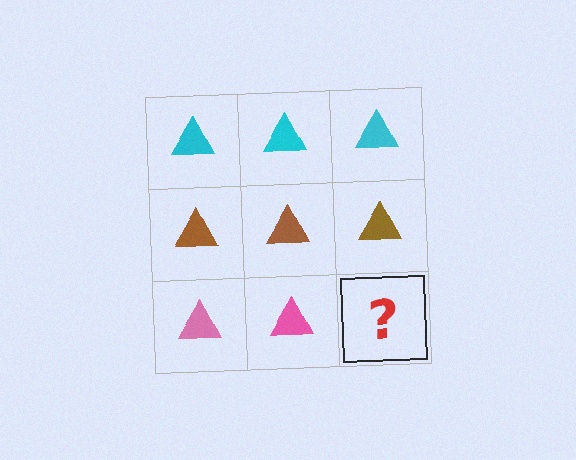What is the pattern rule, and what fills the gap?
The rule is that each row has a consistent color. The gap should be filled with a pink triangle.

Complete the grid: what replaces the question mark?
The question mark should be replaced with a pink triangle.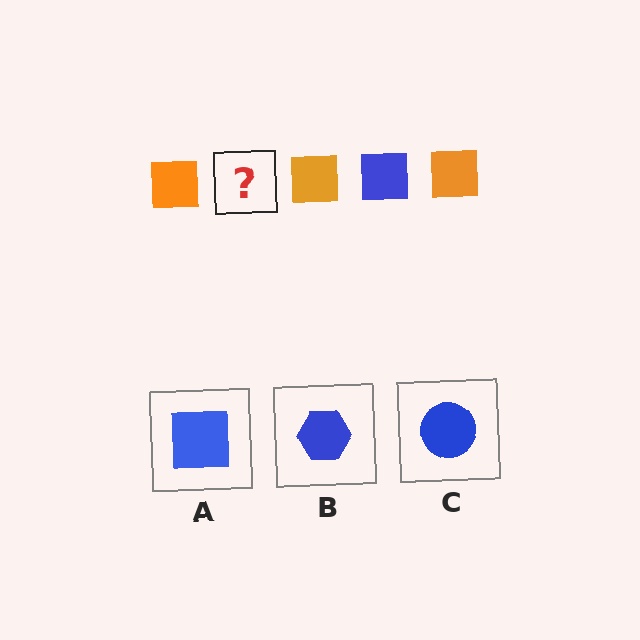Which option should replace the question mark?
Option A.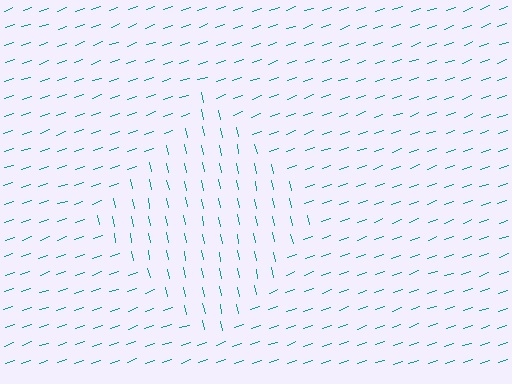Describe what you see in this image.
The image is filled with small teal line segments. A diamond region in the image has lines oriented differently from the surrounding lines, creating a visible texture boundary.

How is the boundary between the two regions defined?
The boundary is defined purely by a change in line orientation (approximately 83 degrees difference). All lines are the same color and thickness.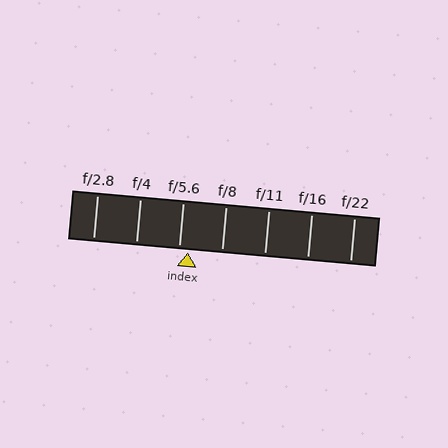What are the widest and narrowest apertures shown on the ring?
The widest aperture shown is f/2.8 and the narrowest is f/22.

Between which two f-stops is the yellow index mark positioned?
The index mark is between f/5.6 and f/8.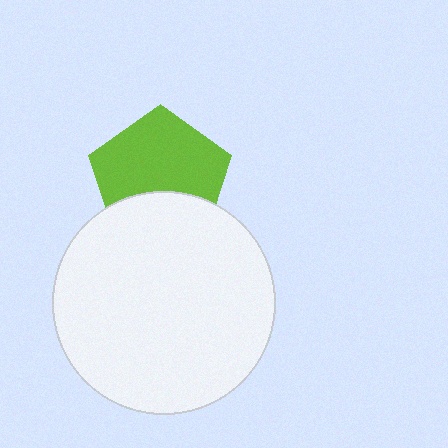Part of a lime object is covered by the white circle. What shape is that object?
It is a pentagon.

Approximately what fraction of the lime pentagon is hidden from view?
Roughly 33% of the lime pentagon is hidden behind the white circle.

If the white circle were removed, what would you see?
You would see the complete lime pentagon.